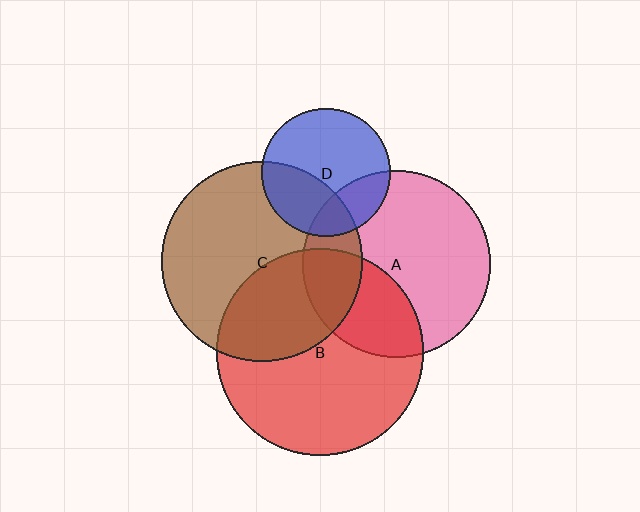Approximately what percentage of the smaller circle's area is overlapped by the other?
Approximately 35%.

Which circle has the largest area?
Circle B (red).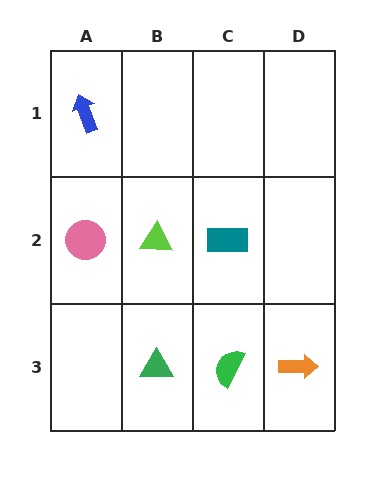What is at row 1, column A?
A blue arrow.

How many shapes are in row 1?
1 shape.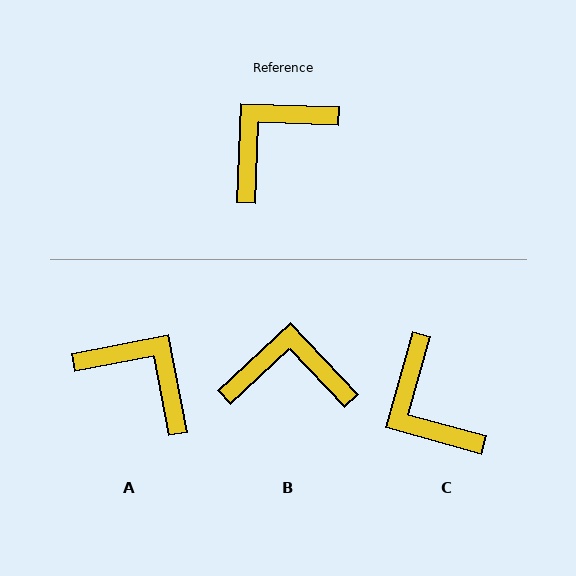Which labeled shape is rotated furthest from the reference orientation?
A, about 77 degrees away.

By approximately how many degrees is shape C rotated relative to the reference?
Approximately 76 degrees counter-clockwise.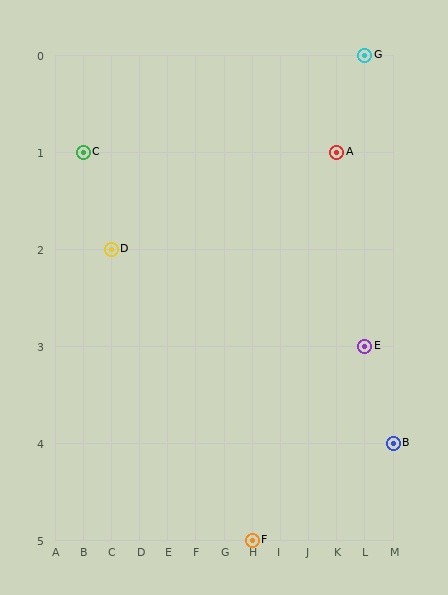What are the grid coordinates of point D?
Point D is at grid coordinates (C, 2).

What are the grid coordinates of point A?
Point A is at grid coordinates (K, 1).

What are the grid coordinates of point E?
Point E is at grid coordinates (L, 3).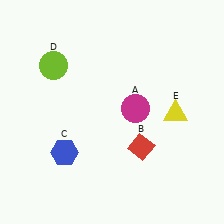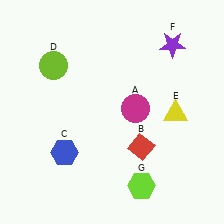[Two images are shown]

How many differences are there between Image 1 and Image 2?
There are 2 differences between the two images.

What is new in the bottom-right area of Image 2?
A lime hexagon (G) was added in the bottom-right area of Image 2.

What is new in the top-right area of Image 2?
A purple star (F) was added in the top-right area of Image 2.